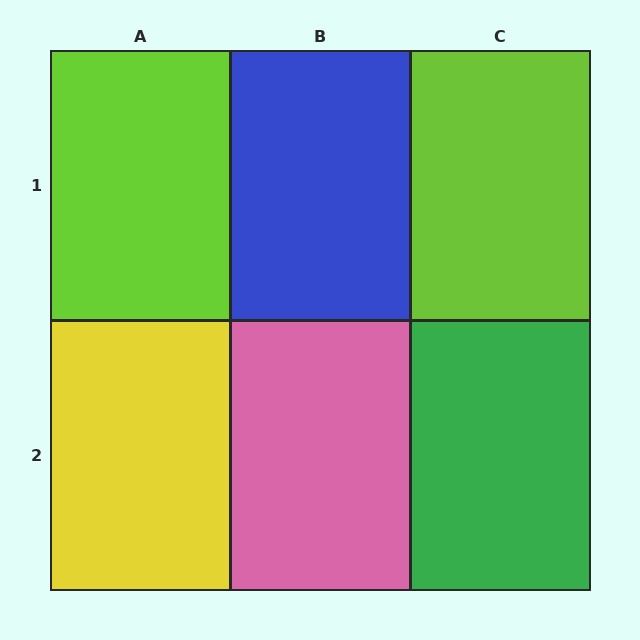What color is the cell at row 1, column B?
Blue.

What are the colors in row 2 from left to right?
Yellow, pink, green.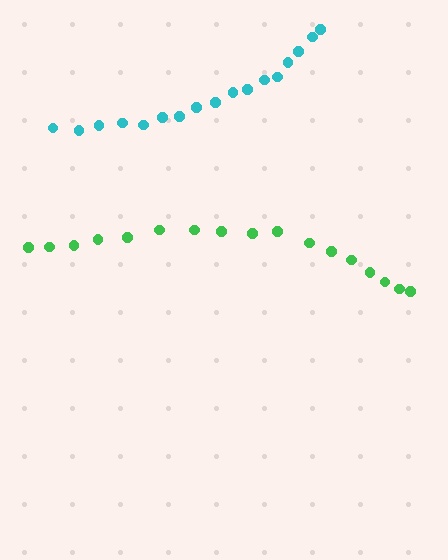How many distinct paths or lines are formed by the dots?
There are 2 distinct paths.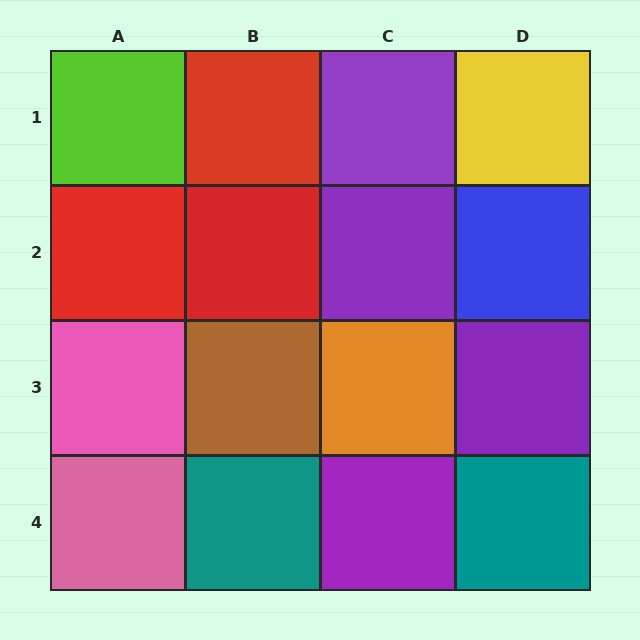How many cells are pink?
2 cells are pink.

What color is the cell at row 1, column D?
Yellow.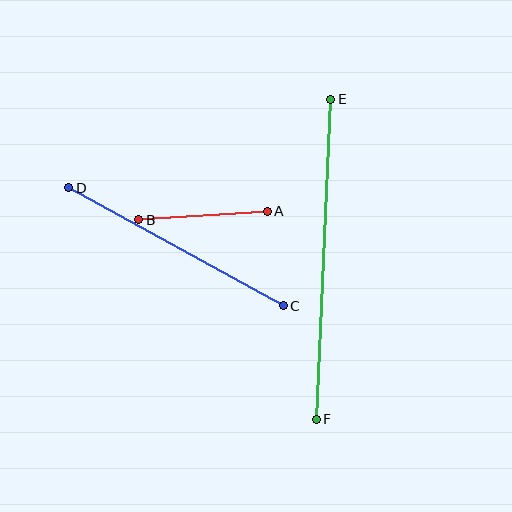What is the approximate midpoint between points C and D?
The midpoint is at approximately (176, 247) pixels.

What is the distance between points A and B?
The distance is approximately 129 pixels.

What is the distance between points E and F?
The distance is approximately 320 pixels.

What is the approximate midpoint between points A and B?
The midpoint is at approximately (203, 215) pixels.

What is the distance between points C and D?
The distance is approximately 245 pixels.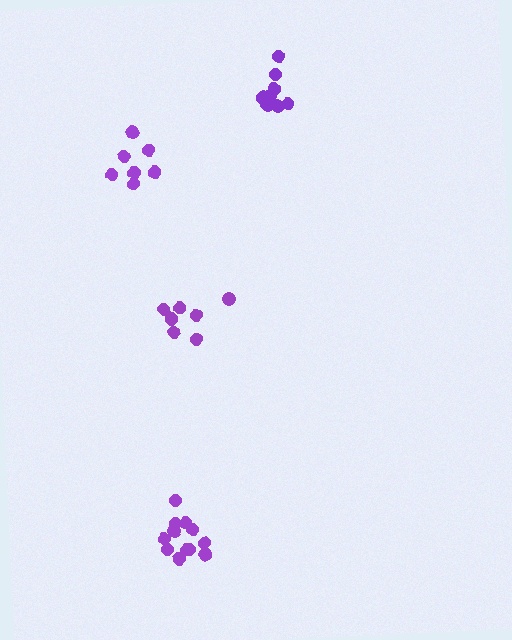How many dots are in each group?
Group 1: 12 dots, Group 2: 7 dots, Group 3: 8 dots, Group 4: 7 dots (34 total).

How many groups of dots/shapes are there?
There are 4 groups.